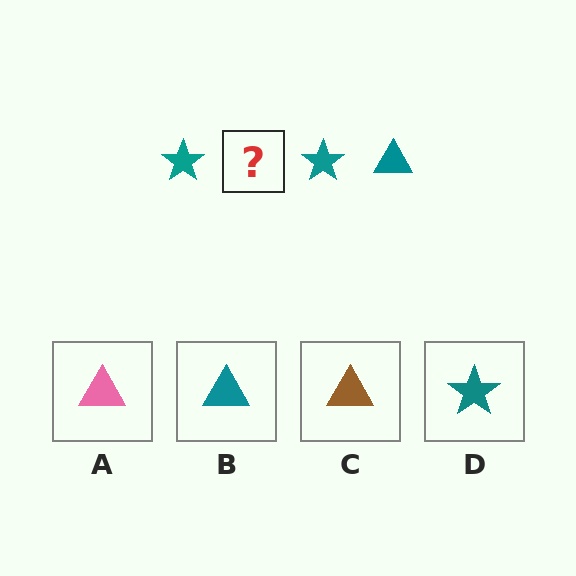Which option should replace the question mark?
Option B.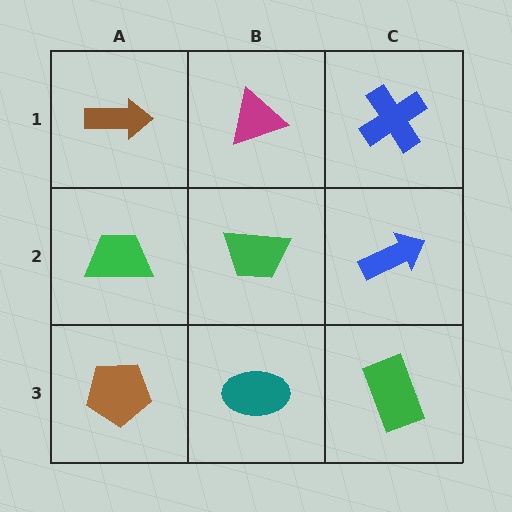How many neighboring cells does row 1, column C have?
2.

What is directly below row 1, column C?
A blue arrow.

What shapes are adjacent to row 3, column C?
A blue arrow (row 2, column C), a teal ellipse (row 3, column B).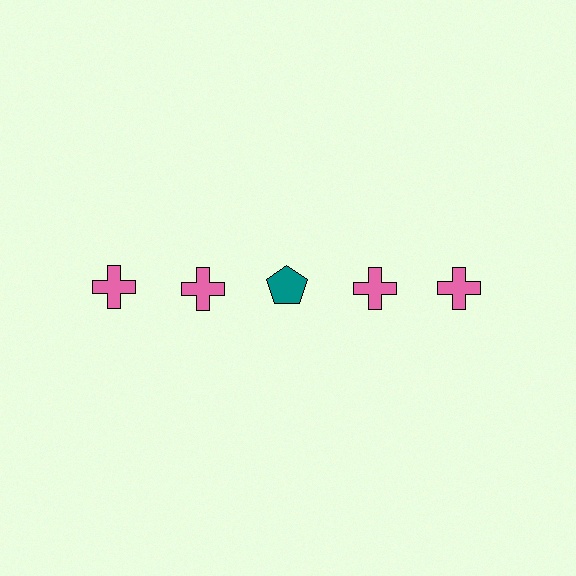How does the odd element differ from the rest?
It differs in both color (teal instead of pink) and shape (pentagon instead of cross).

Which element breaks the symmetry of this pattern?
The teal pentagon in the top row, center column breaks the symmetry. All other shapes are pink crosses.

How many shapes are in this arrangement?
There are 5 shapes arranged in a grid pattern.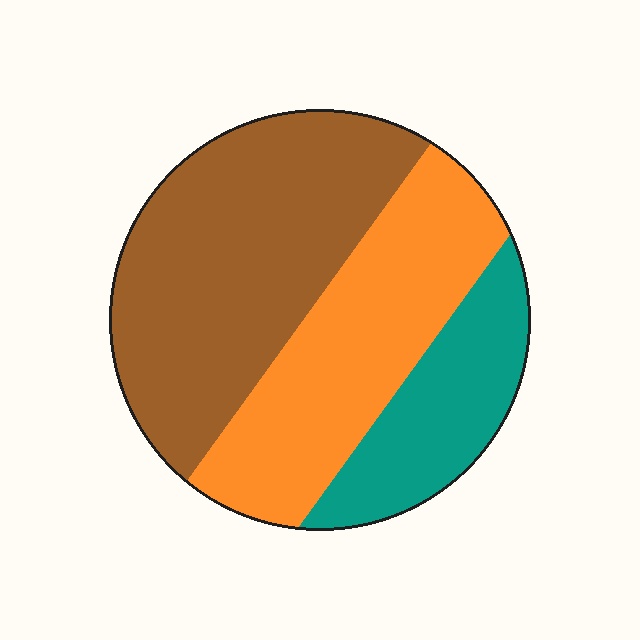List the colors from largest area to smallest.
From largest to smallest: brown, orange, teal.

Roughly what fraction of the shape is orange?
Orange covers roughly 35% of the shape.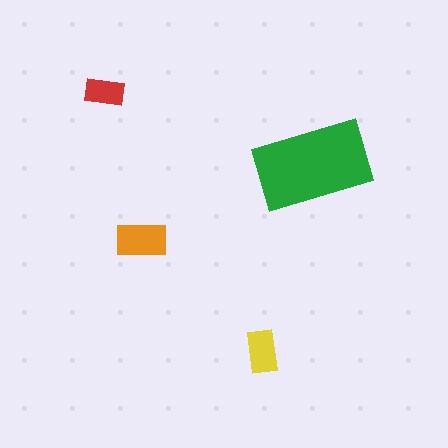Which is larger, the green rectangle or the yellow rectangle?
The green one.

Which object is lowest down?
The yellow rectangle is bottommost.